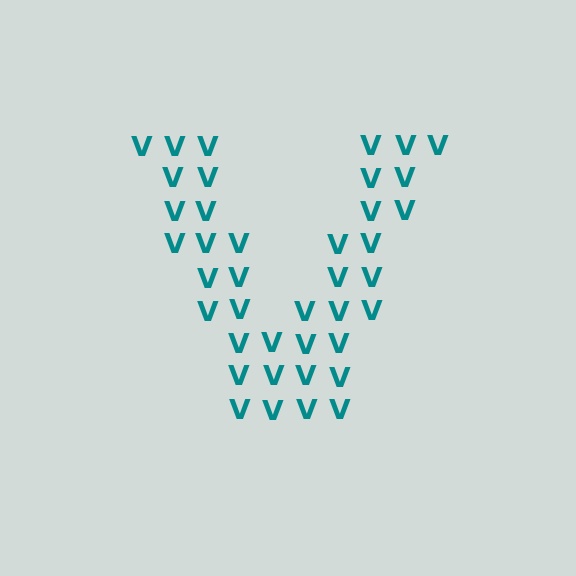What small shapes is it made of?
It is made of small letter V's.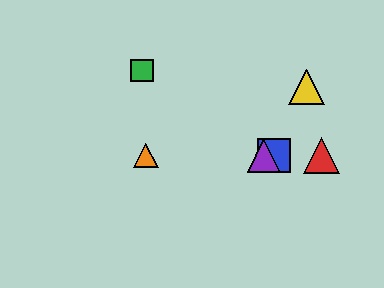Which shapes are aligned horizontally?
The red triangle, the blue square, the purple triangle, the orange triangle are aligned horizontally.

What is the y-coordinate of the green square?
The green square is at y≈71.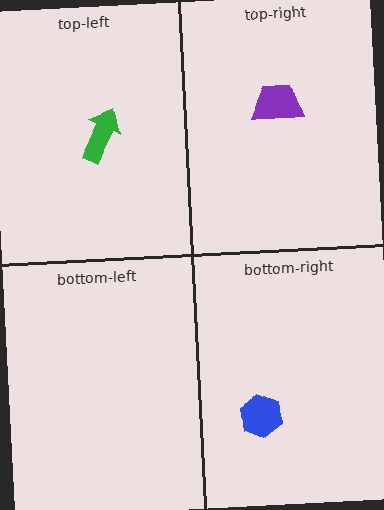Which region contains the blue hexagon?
The bottom-right region.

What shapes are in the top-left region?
The green arrow.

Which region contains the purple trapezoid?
The top-right region.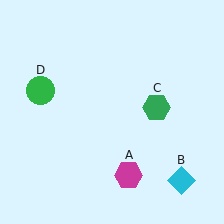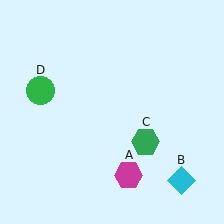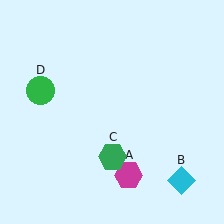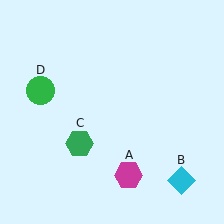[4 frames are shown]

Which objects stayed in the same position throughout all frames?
Magenta hexagon (object A) and cyan diamond (object B) and green circle (object D) remained stationary.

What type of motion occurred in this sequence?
The green hexagon (object C) rotated clockwise around the center of the scene.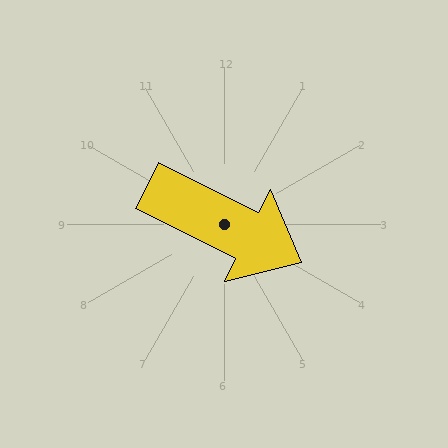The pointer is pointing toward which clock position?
Roughly 4 o'clock.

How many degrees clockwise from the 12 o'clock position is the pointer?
Approximately 116 degrees.